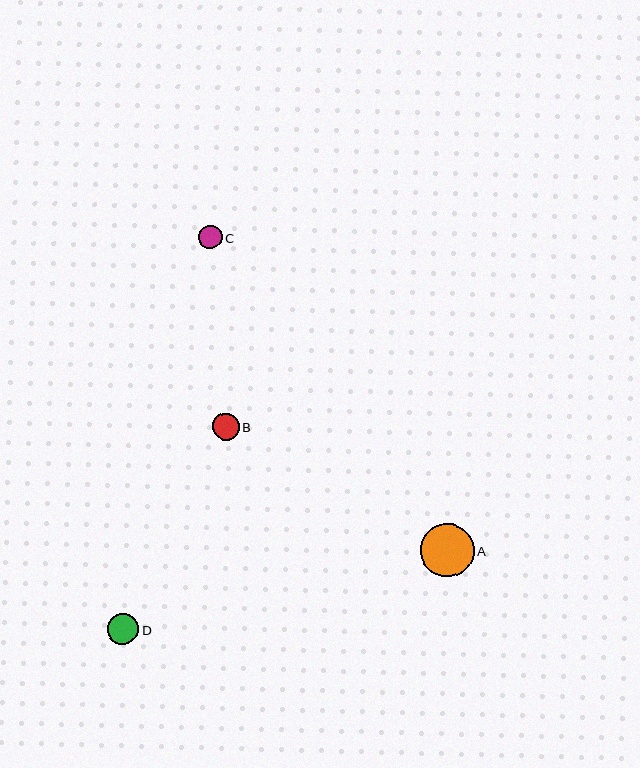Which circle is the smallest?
Circle C is the smallest with a size of approximately 23 pixels.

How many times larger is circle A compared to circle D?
Circle A is approximately 1.7 times the size of circle D.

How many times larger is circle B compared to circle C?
Circle B is approximately 1.2 times the size of circle C.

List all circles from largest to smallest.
From largest to smallest: A, D, B, C.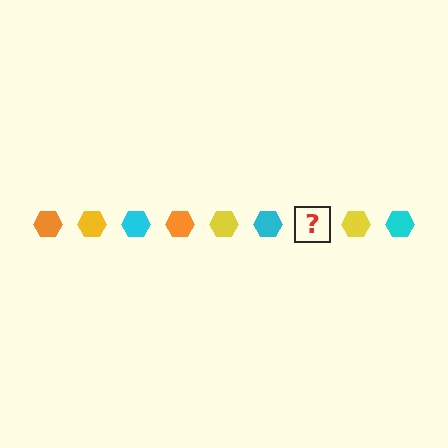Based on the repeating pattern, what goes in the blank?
The blank should be an orange hexagon.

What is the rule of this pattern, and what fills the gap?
The rule is that the pattern cycles through orange, yellow, cyan hexagons. The gap should be filled with an orange hexagon.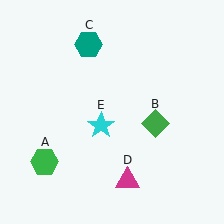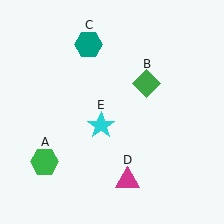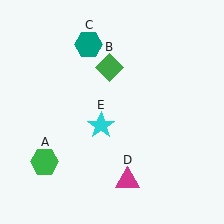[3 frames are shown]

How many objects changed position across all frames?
1 object changed position: green diamond (object B).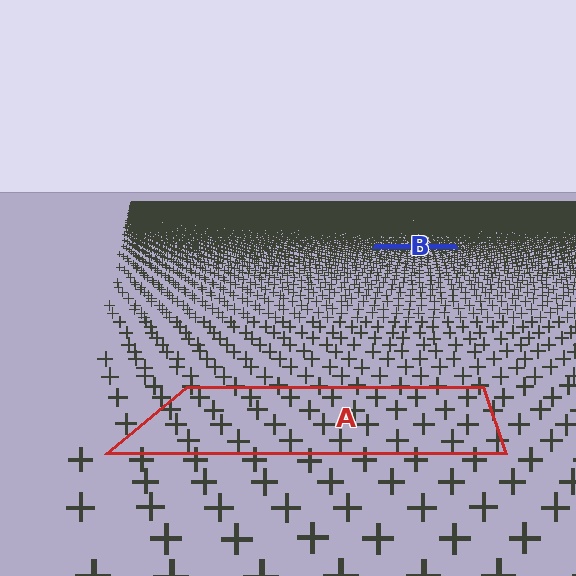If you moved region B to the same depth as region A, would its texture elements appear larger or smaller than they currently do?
They would appear larger. At a closer depth, the same texture elements are projected at a bigger on-screen size.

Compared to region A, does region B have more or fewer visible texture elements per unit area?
Region B has more texture elements per unit area — they are packed more densely because it is farther away.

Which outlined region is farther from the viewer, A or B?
Region B is farther from the viewer — the texture elements inside it appear smaller and more densely packed.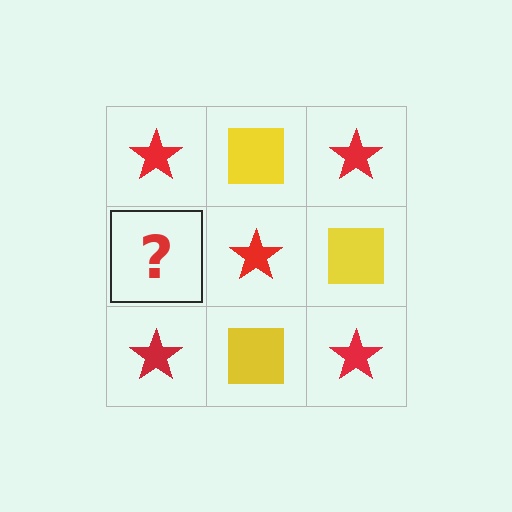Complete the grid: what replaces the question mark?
The question mark should be replaced with a yellow square.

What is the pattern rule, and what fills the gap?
The rule is that it alternates red star and yellow square in a checkerboard pattern. The gap should be filled with a yellow square.